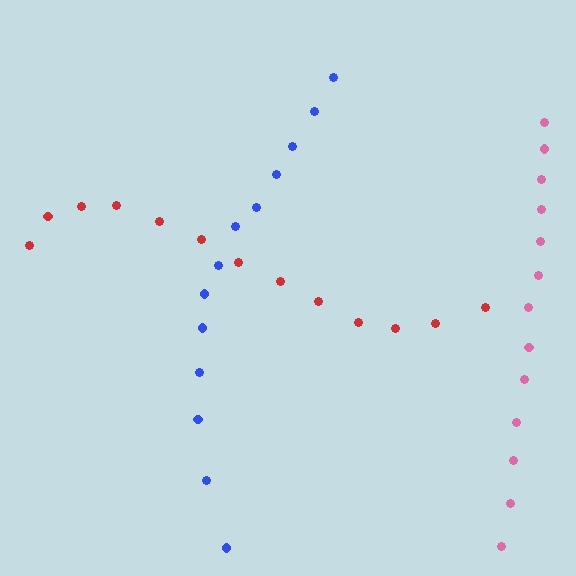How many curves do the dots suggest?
There are 3 distinct paths.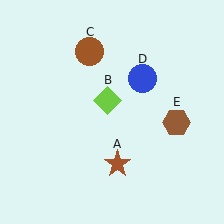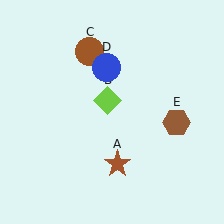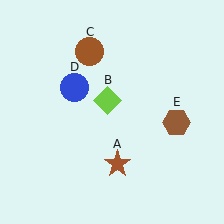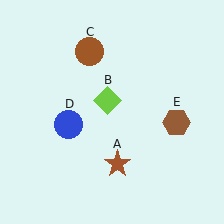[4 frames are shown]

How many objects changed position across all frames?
1 object changed position: blue circle (object D).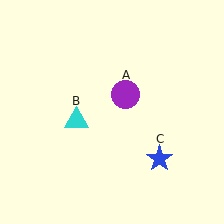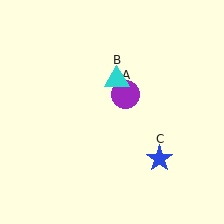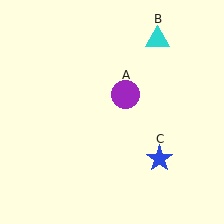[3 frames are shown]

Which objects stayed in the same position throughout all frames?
Purple circle (object A) and blue star (object C) remained stationary.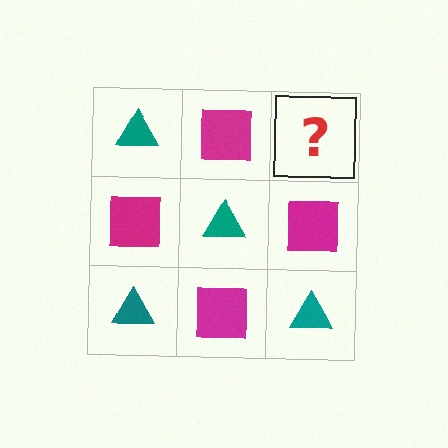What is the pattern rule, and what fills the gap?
The rule is that it alternates teal triangle and magenta square in a checkerboard pattern. The gap should be filled with a teal triangle.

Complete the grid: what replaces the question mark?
The question mark should be replaced with a teal triangle.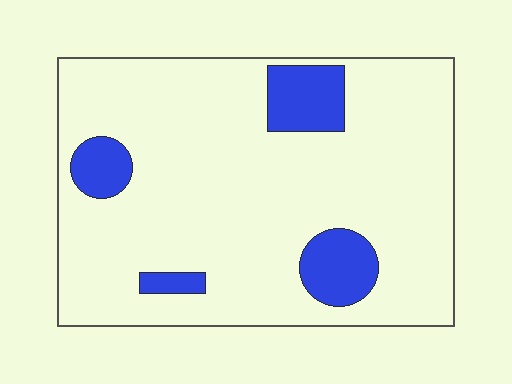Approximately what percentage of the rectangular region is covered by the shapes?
Approximately 15%.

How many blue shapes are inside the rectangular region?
4.